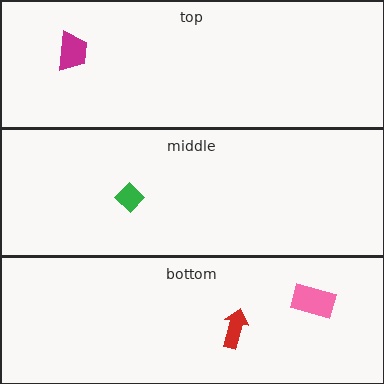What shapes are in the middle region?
The green diamond.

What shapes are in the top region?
The magenta trapezoid.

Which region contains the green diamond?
The middle region.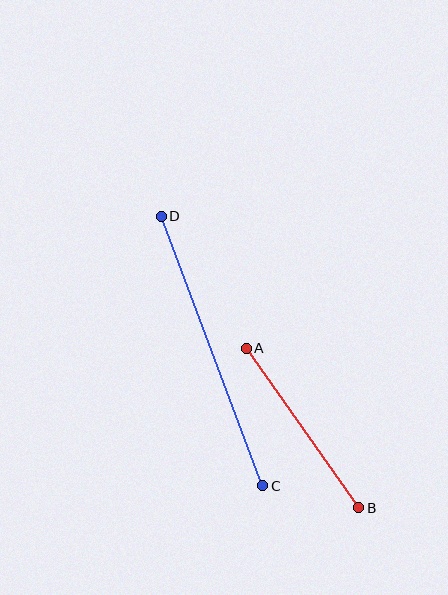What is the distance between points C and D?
The distance is approximately 288 pixels.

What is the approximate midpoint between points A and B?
The midpoint is at approximately (303, 428) pixels.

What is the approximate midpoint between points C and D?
The midpoint is at approximately (212, 351) pixels.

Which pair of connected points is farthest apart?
Points C and D are farthest apart.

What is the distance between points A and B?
The distance is approximately 195 pixels.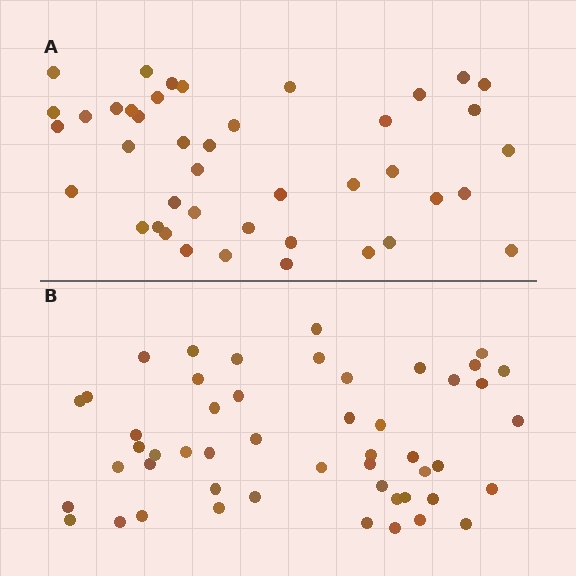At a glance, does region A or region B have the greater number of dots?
Region B (the bottom region) has more dots.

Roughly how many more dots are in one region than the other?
Region B has roughly 8 or so more dots than region A.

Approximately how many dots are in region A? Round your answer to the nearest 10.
About 40 dots. (The exact count is 42, which rounds to 40.)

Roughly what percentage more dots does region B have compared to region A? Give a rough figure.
About 20% more.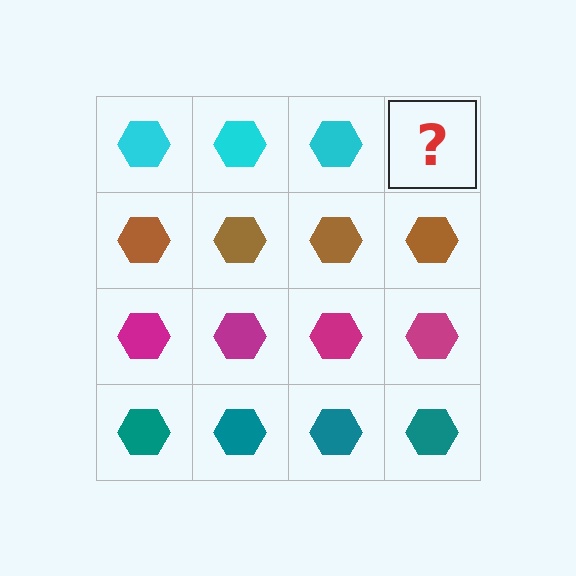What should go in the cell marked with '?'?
The missing cell should contain a cyan hexagon.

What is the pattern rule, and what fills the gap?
The rule is that each row has a consistent color. The gap should be filled with a cyan hexagon.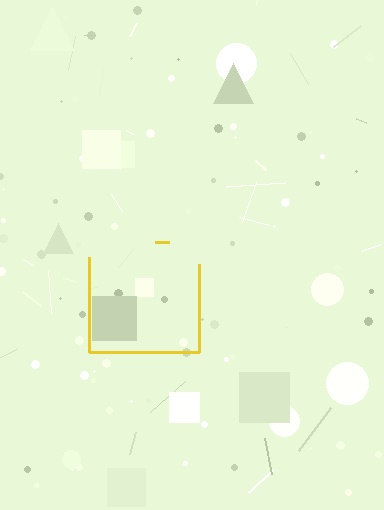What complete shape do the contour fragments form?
The contour fragments form a square.